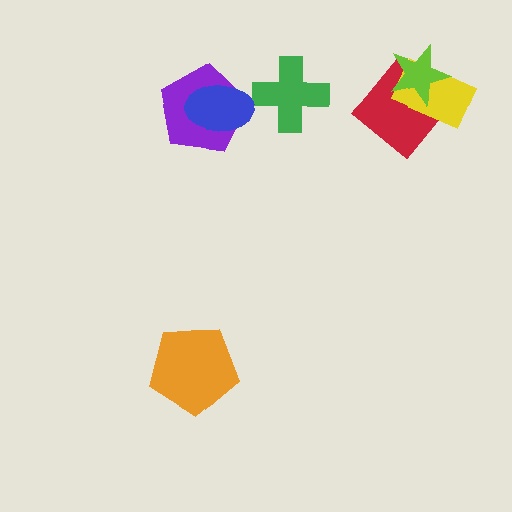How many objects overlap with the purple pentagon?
1 object overlaps with the purple pentagon.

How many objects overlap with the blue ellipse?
1 object overlaps with the blue ellipse.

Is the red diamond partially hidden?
Yes, it is partially covered by another shape.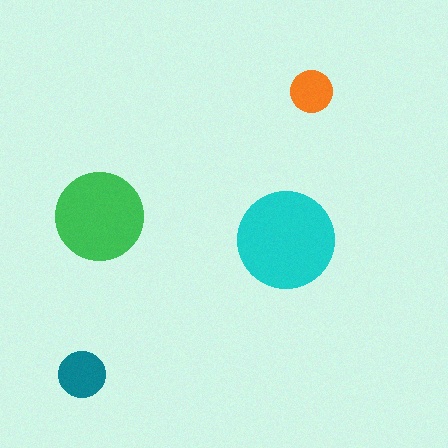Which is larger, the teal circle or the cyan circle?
The cyan one.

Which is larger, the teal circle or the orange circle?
The teal one.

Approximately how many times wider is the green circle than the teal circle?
About 2 times wider.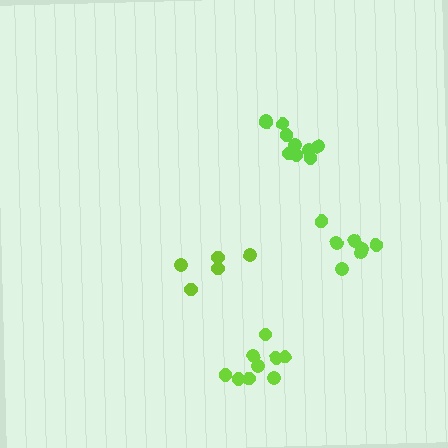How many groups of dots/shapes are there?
There are 4 groups.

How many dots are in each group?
Group 1: 5 dots, Group 2: 7 dots, Group 3: 10 dots, Group 4: 9 dots (31 total).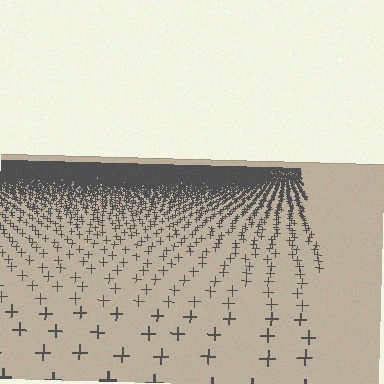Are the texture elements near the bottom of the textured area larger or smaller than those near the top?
Larger. Near the bottom, elements are closer to the viewer and appear at a bigger on-screen size.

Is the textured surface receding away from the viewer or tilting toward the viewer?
The surface is receding away from the viewer. Texture elements get smaller and denser toward the top.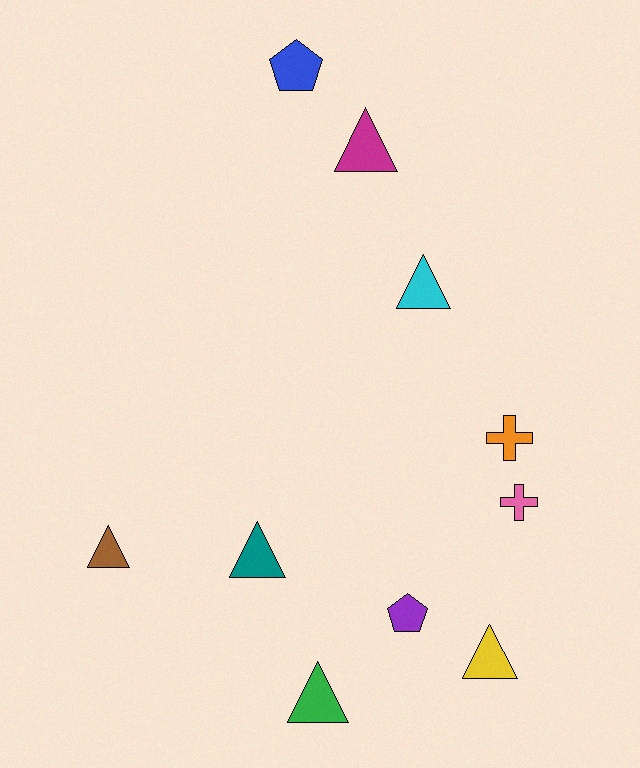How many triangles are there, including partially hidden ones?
There are 6 triangles.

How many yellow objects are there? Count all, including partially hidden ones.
There is 1 yellow object.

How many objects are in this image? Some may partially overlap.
There are 10 objects.